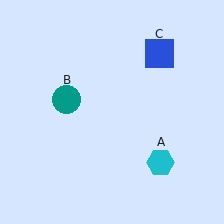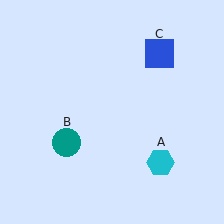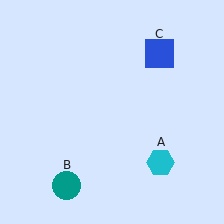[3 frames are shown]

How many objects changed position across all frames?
1 object changed position: teal circle (object B).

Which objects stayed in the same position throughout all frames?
Cyan hexagon (object A) and blue square (object C) remained stationary.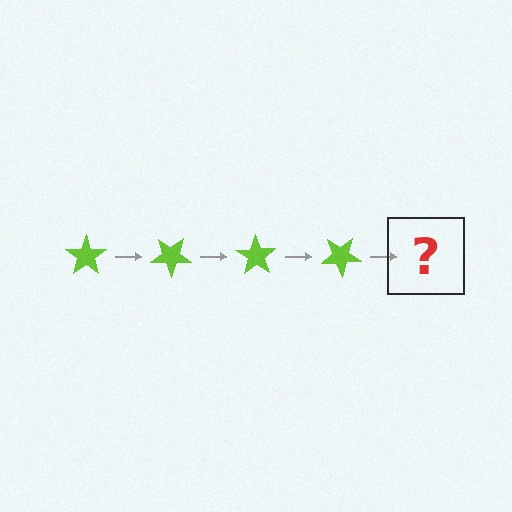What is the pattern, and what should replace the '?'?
The pattern is that the star rotates 35 degrees each step. The '?' should be a lime star rotated 140 degrees.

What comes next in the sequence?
The next element should be a lime star rotated 140 degrees.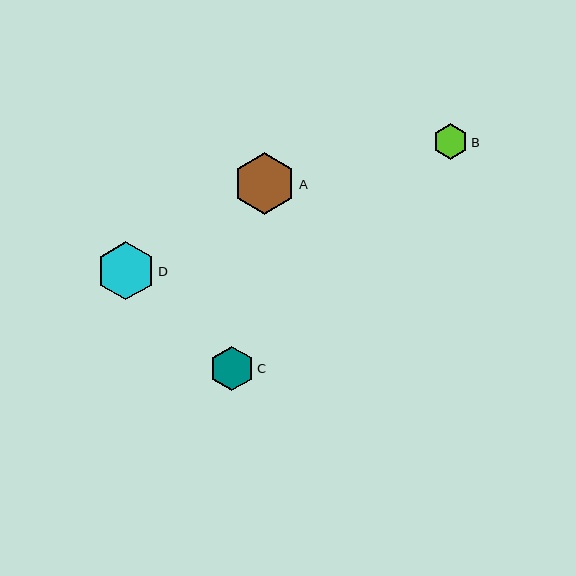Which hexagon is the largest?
Hexagon A is the largest with a size of approximately 62 pixels.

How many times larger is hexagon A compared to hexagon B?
Hexagon A is approximately 1.7 times the size of hexagon B.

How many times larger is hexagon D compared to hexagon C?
Hexagon D is approximately 1.3 times the size of hexagon C.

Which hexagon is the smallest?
Hexagon B is the smallest with a size of approximately 35 pixels.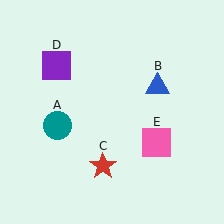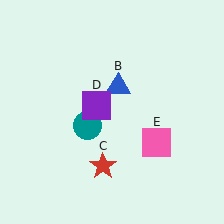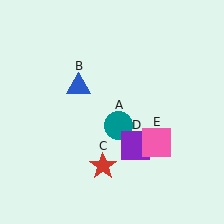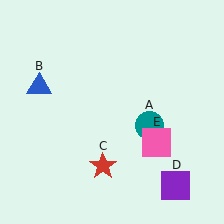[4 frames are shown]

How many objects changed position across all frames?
3 objects changed position: teal circle (object A), blue triangle (object B), purple square (object D).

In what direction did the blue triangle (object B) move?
The blue triangle (object B) moved left.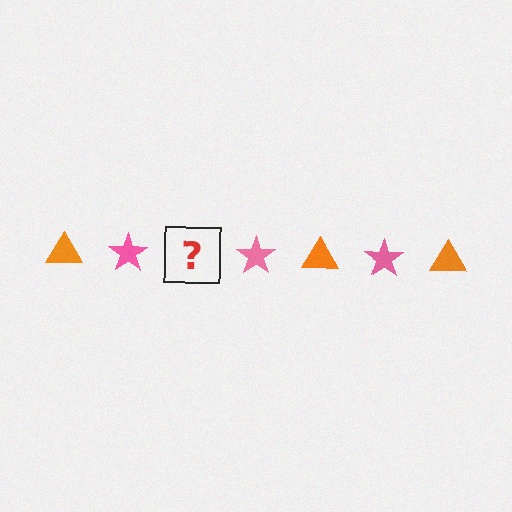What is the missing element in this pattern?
The missing element is an orange triangle.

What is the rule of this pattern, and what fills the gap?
The rule is that the pattern alternates between orange triangle and pink star. The gap should be filled with an orange triangle.